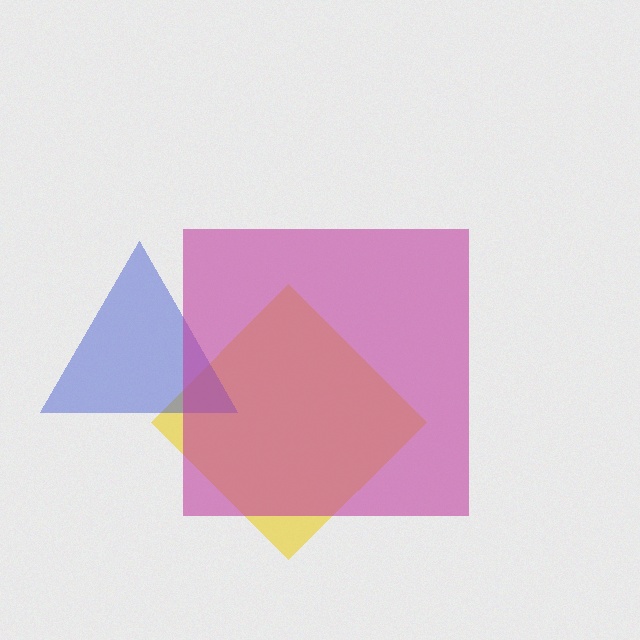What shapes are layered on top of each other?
The layered shapes are: a yellow diamond, a blue triangle, a magenta square.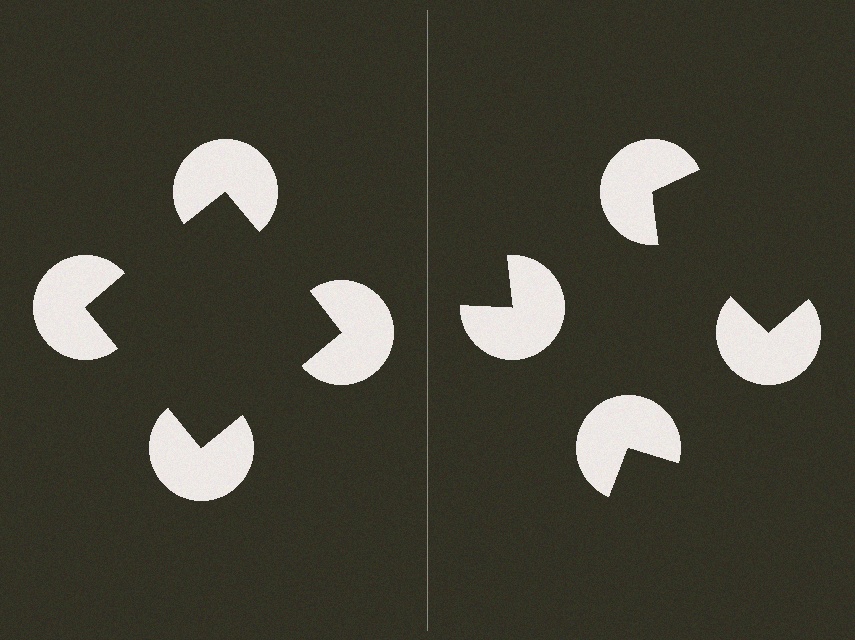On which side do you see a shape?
An illusory square appears on the left side. On the right side the wedge cuts are rotated, so no coherent shape forms.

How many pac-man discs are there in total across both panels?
8 — 4 on each side.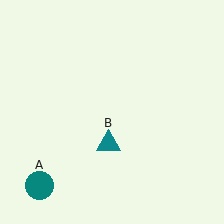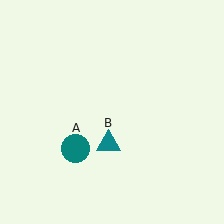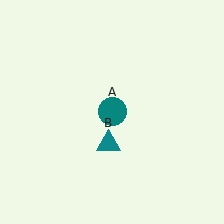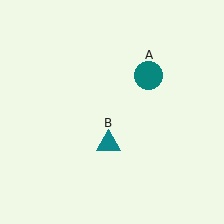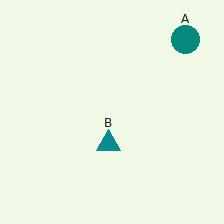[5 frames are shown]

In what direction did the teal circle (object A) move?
The teal circle (object A) moved up and to the right.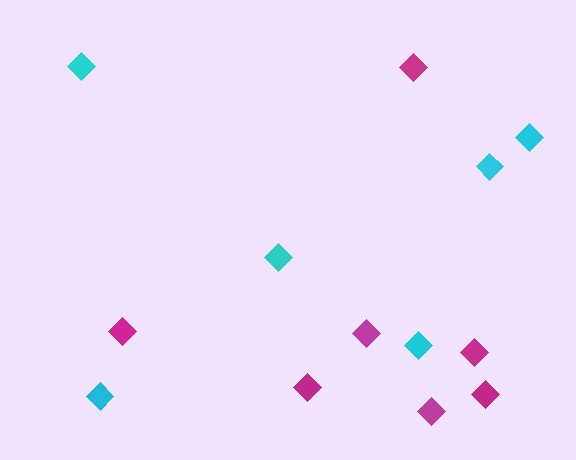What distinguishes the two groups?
There are 2 groups: one group of cyan diamonds (6) and one group of magenta diamonds (7).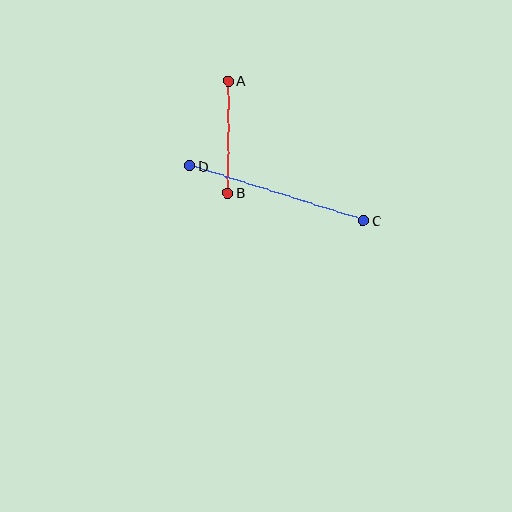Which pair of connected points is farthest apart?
Points C and D are farthest apart.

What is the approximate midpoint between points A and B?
The midpoint is at approximately (228, 137) pixels.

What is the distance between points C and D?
The distance is approximately 182 pixels.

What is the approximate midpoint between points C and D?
The midpoint is at approximately (277, 193) pixels.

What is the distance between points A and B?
The distance is approximately 112 pixels.